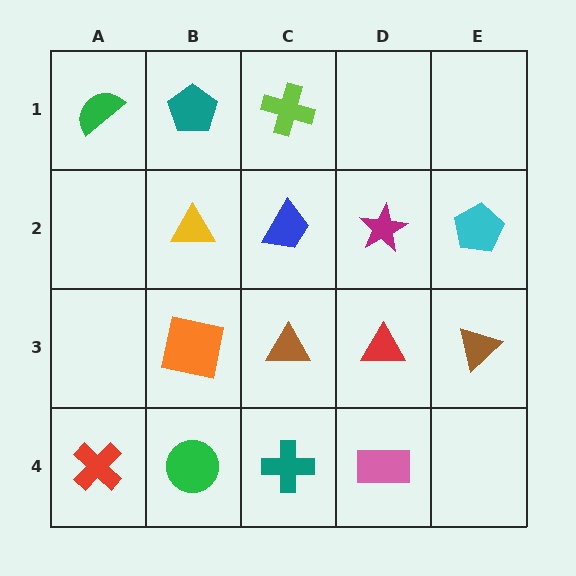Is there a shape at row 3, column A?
No, that cell is empty.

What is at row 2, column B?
A yellow triangle.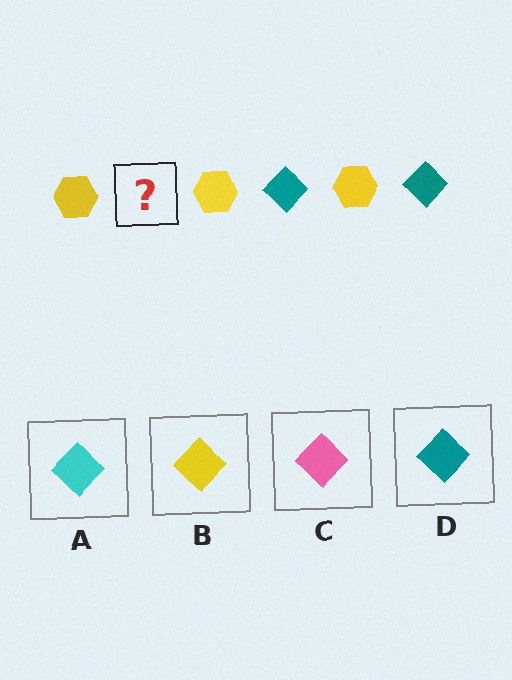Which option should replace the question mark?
Option D.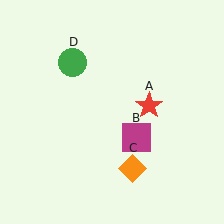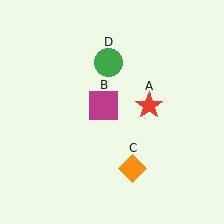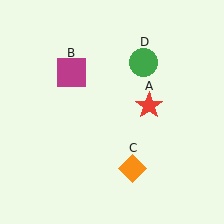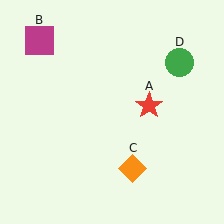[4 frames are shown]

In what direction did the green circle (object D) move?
The green circle (object D) moved right.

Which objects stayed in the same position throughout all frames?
Red star (object A) and orange diamond (object C) remained stationary.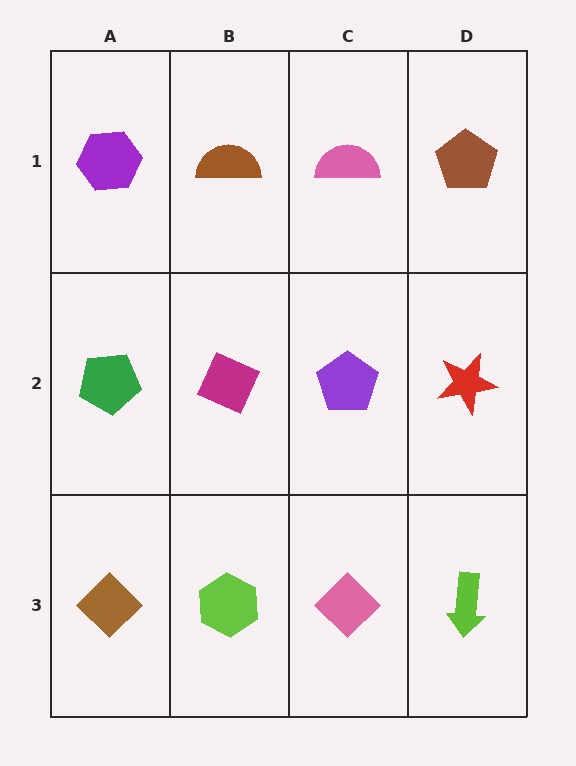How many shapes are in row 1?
4 shapes.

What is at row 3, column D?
A lime arrow.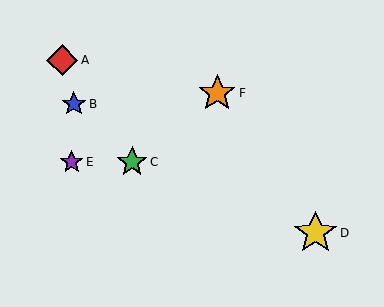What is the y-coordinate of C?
Object C is at y≈162.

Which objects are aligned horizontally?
Objects C, E are aligned horizontally.